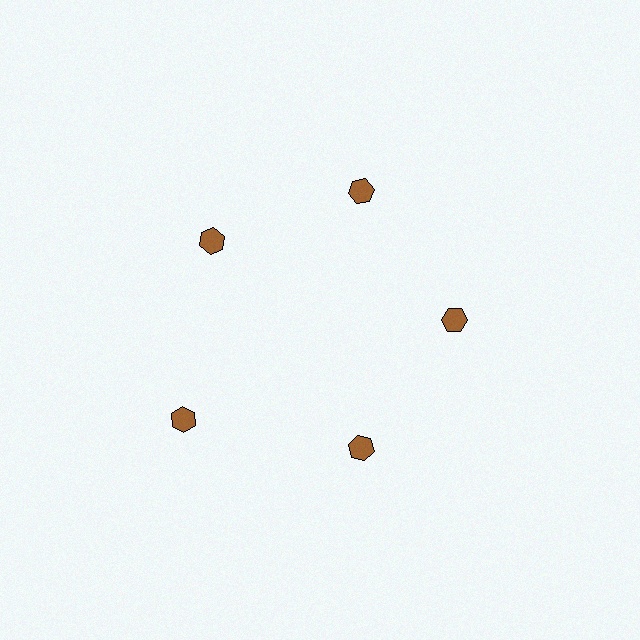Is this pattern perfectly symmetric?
No. The 5 brown hexagons are arranged in a ring, but one element near the 8 o'clock position is pushed outward from the center, breaking the 5-fold rotational symmetry.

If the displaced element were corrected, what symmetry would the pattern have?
It would have 5-fold rotational symmetry — the pattern would map onto itself every 72 degrees.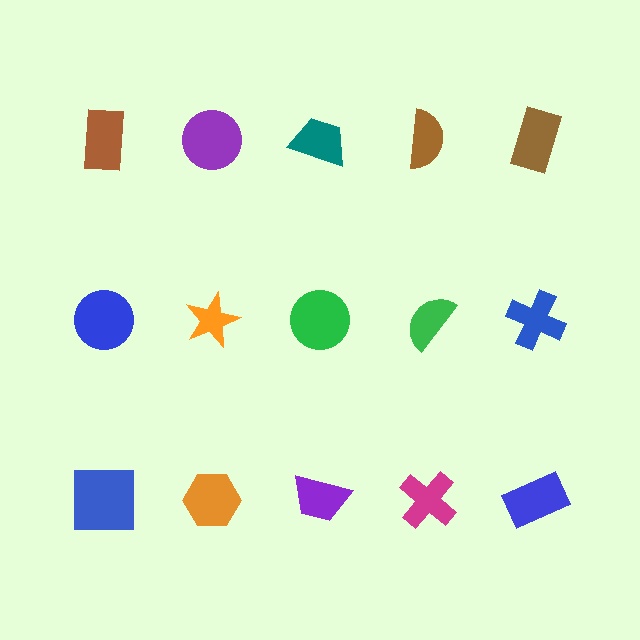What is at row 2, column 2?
An orange star.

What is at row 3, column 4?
A magenta cross.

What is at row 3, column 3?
A purple trapezoid.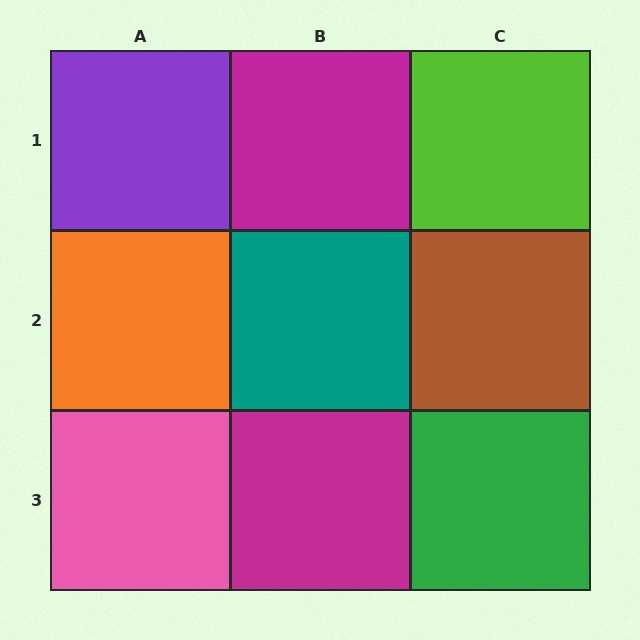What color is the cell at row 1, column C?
Lime.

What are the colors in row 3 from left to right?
Pink, magenta, green.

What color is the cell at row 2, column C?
Brown.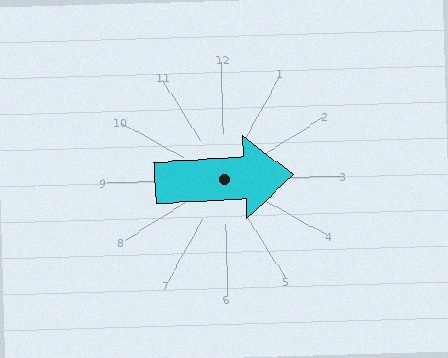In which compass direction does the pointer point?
East.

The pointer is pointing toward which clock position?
Roughly 3 o'clock.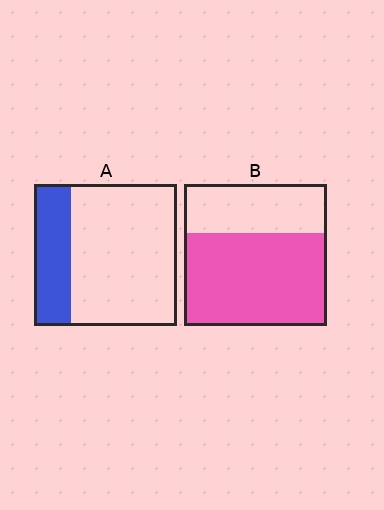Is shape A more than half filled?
No.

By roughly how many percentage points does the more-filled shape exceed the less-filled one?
By roughly 40 percentage points (B over A).